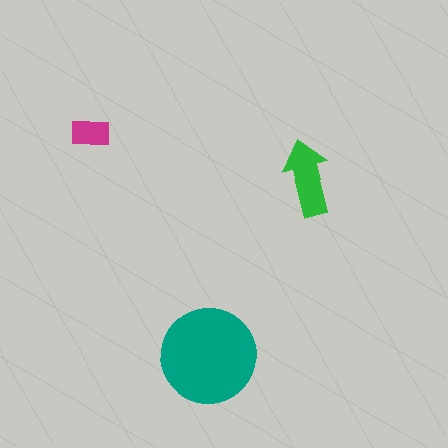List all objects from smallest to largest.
The magenta rectangle, the green arrow, the teal circle.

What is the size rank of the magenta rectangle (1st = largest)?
3rd.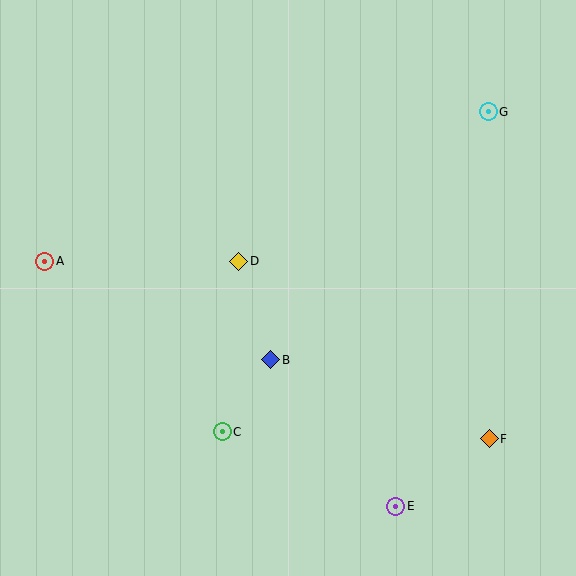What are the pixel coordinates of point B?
Point B is at (271, 360).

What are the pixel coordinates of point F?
Point F is at (489, 439).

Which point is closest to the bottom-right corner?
Point F is closest to the bottom-right corner.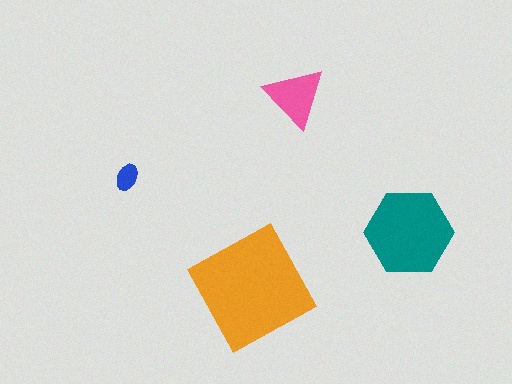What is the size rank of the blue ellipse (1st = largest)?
4th.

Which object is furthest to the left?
The blue ellipse is leftmost.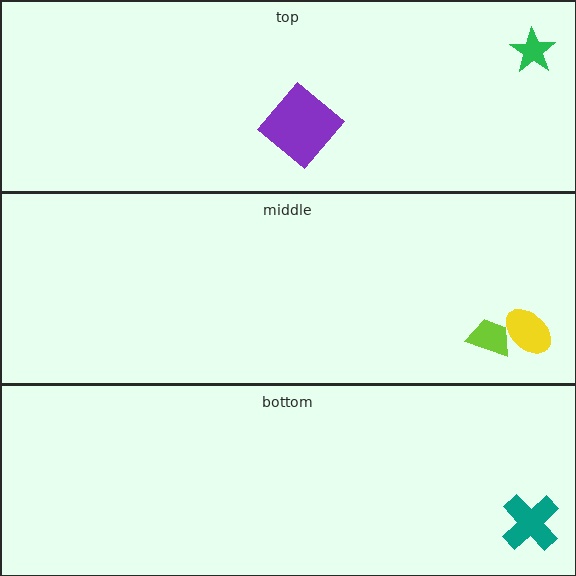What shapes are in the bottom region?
The teal cross.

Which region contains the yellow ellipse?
The middle region.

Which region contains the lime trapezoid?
The middle region.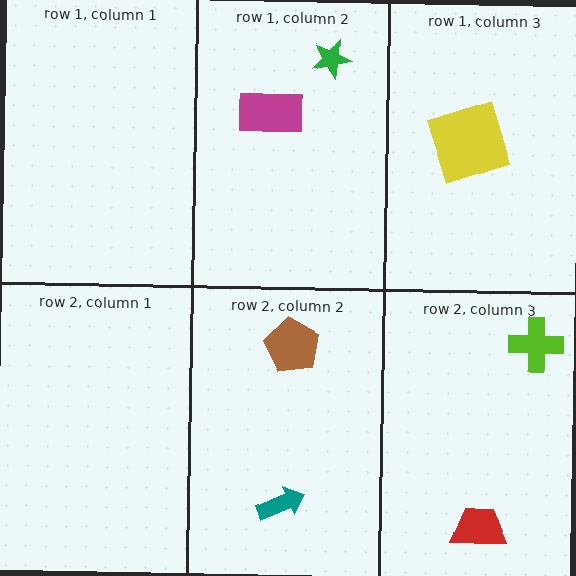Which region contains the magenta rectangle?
The row 1, column 2 region.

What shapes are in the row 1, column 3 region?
The yellow square.